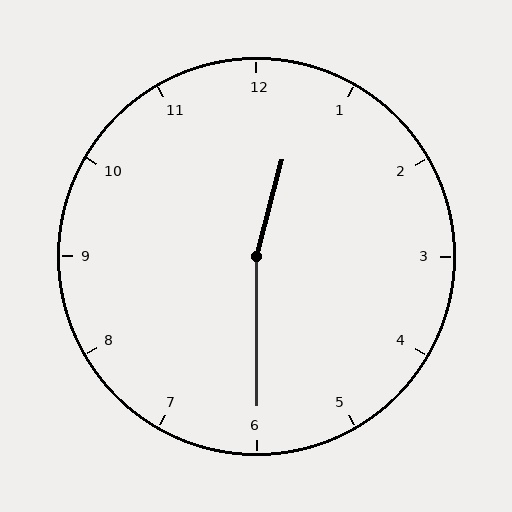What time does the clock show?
12:30.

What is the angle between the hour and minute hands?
Approximately 165 degrees.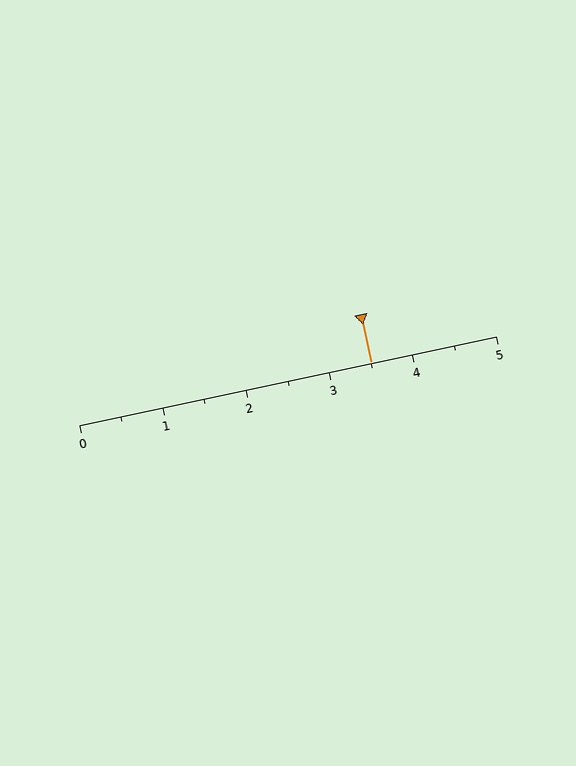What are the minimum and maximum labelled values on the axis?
The axis runs from 0 to 5.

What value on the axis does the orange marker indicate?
The marker indicates approximately 3.5.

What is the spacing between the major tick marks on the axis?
The major ticks are spaced 1 apart.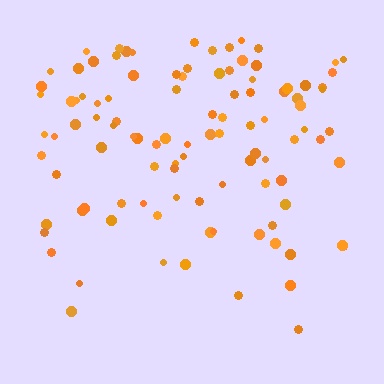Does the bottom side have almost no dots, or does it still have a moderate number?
Still a moderate number, just noticeably fewer than the top.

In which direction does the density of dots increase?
From bottom to top, with the top side densest.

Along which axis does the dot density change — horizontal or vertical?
Vertical.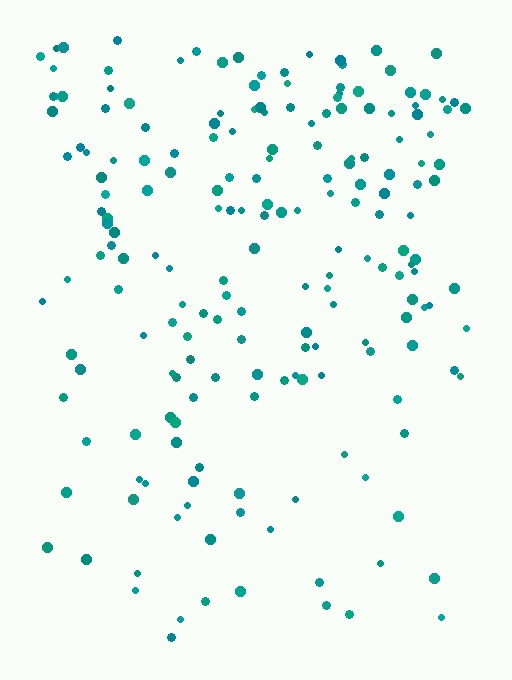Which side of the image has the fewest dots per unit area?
The bottom.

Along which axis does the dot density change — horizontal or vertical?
Vertical.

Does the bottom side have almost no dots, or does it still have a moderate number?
Still a moderate number, just noticeably fewer than the top.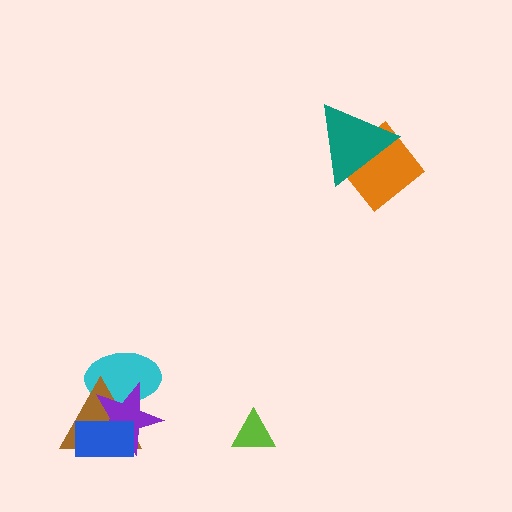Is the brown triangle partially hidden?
Yes, it is partially covered by another shape.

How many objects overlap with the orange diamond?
1 object overlaps with the orange diamond.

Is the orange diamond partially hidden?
Yes, it is partially covered by another shape.